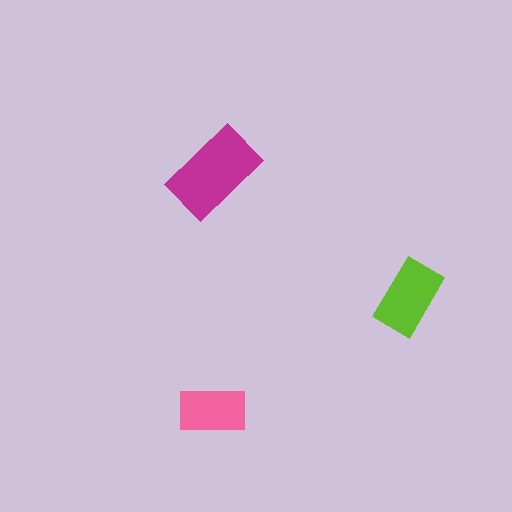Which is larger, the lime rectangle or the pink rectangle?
The lime one.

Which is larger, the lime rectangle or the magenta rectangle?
The magenta one.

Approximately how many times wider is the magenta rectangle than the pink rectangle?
About 1.5 times wider.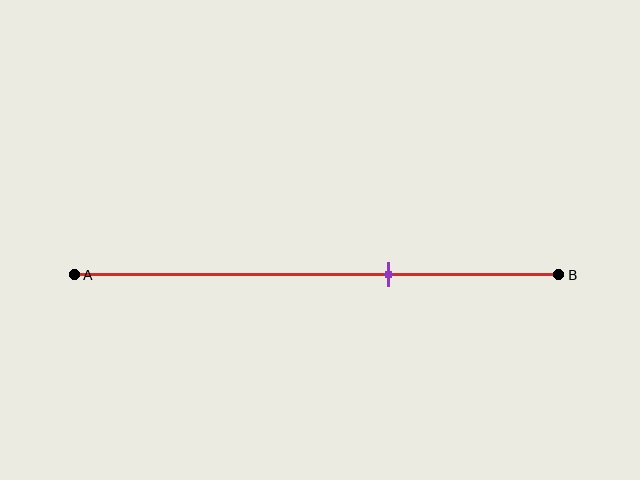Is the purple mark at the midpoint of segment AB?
No, the mark is at about 65% from A, not at the 50% midpoint.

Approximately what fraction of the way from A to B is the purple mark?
The purple mark is approximately 65% of the way from A to B.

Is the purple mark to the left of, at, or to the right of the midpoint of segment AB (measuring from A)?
The purple mark is to the right of the midpoint of segment AB.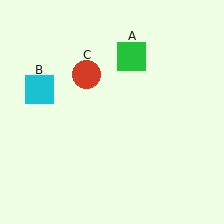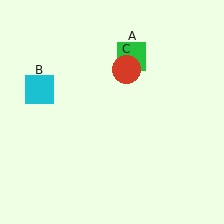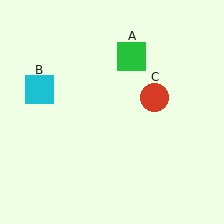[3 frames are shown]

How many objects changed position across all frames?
1 object changed position: red circle (object C).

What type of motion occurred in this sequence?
The red circle (object C) rotated clockwise around the center of the scene.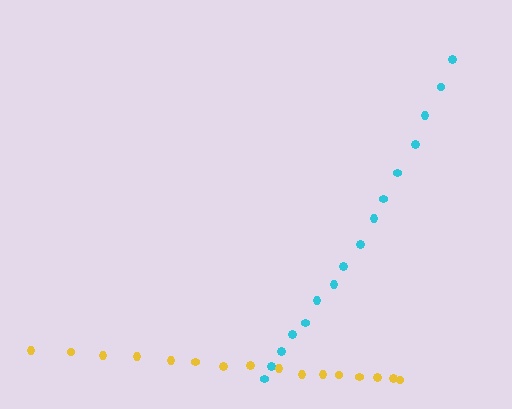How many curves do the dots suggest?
There are 2 distinct paths.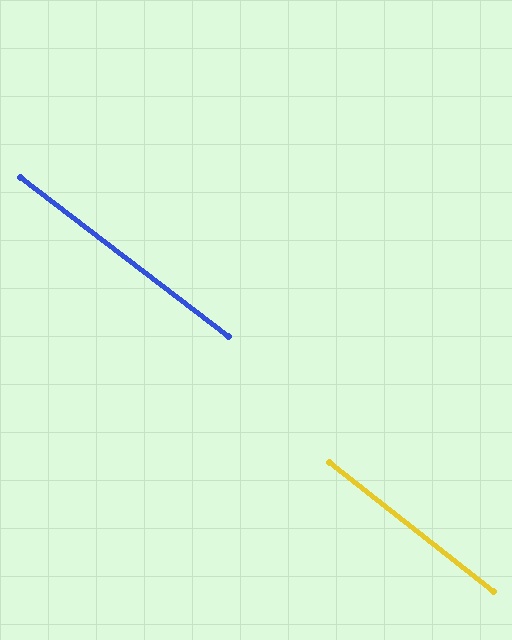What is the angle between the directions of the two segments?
Approximately 1 degree.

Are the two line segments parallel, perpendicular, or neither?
Parallel — their directions differ by only 0.6°.